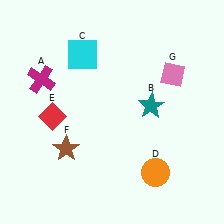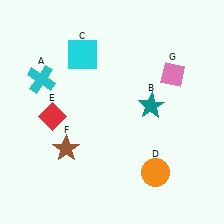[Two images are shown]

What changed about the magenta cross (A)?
In Image 1, A is magenta. In Image 2, it changed to cyan.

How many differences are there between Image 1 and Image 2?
There is 1 difference between the two images.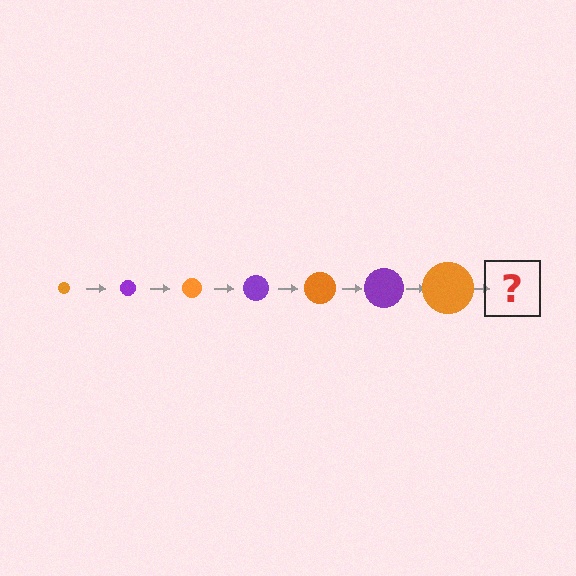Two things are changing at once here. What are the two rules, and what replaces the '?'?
The two rules are that the circle grows larger each step and the color cycles through orange and purple. The '?' should be a purple circle, larger than the previous one.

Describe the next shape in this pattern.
It should be a purple circle, larger than the previous one.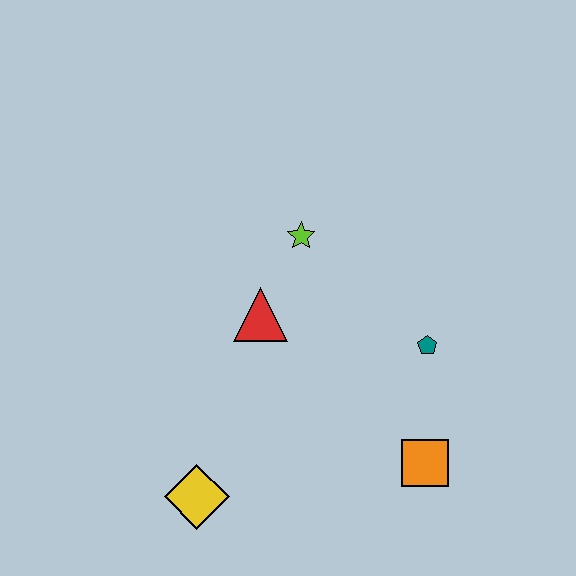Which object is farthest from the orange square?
The lime star is farthest from the orange square.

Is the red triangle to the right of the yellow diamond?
Yes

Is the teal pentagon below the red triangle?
Yes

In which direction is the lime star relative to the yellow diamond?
The lime star is above the yellow diamond.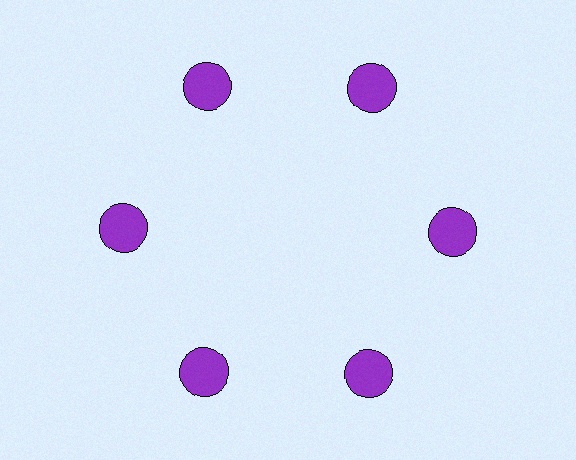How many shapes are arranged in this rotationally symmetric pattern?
There are 6 shapes, arranged in 6 groups of 1.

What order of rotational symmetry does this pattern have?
This pattern has 6-fold rotational symmetry.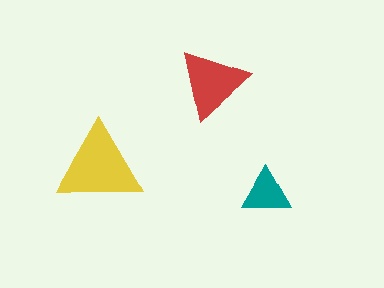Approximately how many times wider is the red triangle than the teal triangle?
About 1.5 times wider.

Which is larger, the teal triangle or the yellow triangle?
The yellow one.